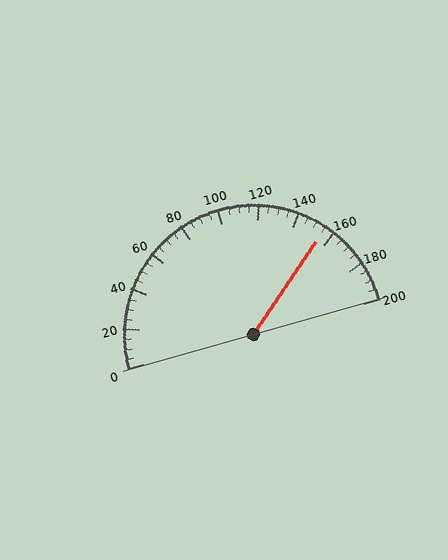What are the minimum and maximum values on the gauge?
The gauge ranges from 0 to 200.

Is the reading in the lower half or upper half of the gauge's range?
The reading is in the upper half of the range (0 to 200).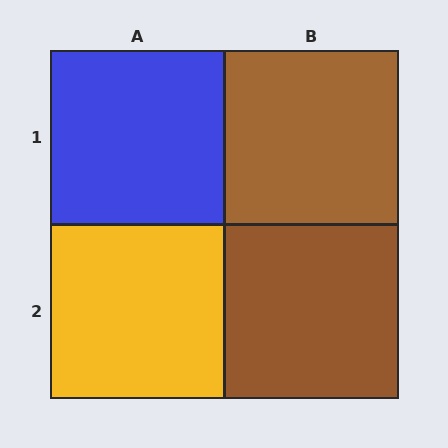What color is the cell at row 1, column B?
Brown.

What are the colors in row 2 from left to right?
Yellow, brown.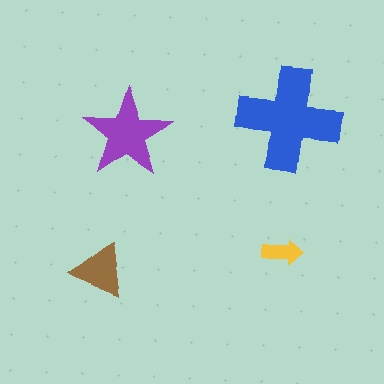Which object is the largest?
The blue cross.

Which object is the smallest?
The yellow arrow.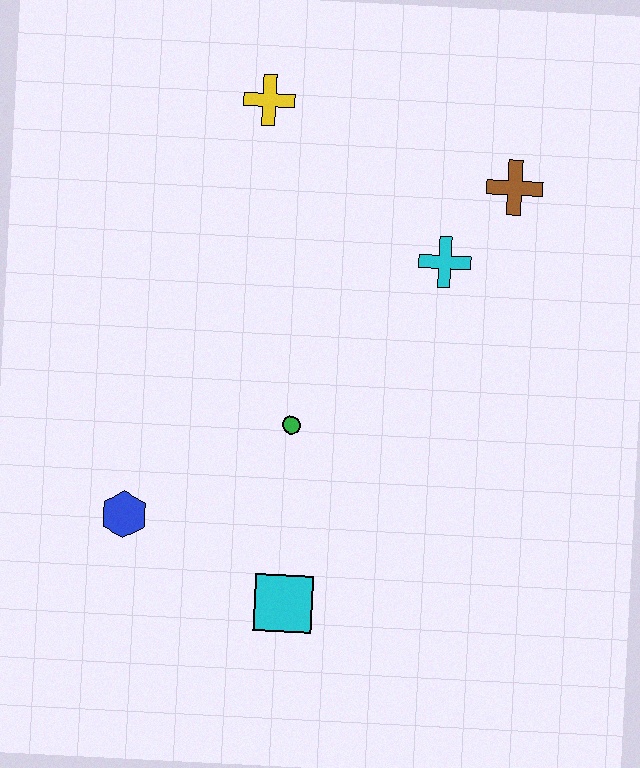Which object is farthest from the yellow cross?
The cyan square is farthest from the yellow cross.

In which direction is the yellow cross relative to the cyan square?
The yellow cross is above the cyan square.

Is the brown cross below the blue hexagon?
No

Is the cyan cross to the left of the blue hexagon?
No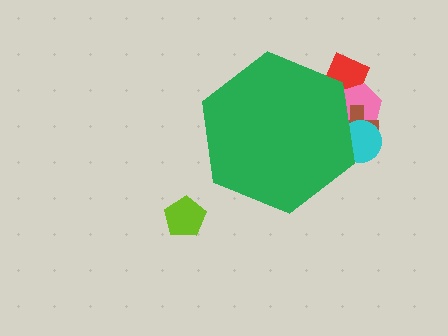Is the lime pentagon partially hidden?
No, the lime pentagon is fully visible.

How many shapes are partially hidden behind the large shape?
4 shapes are partially hidden.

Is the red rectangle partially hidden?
Yes, the red rectangle is partially hidden behind the green hexagon.